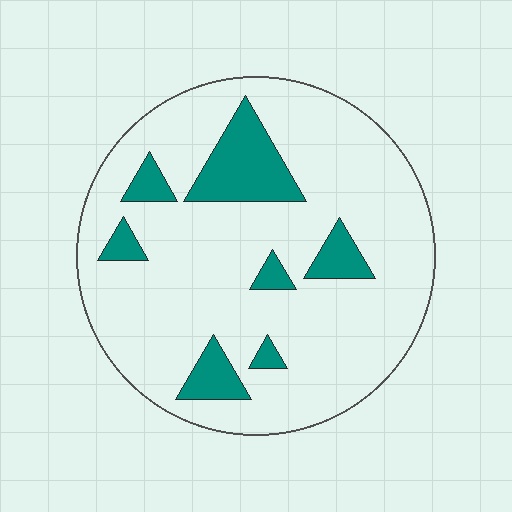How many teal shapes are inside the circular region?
7.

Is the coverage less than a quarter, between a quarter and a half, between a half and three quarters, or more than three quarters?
Less than a quarter.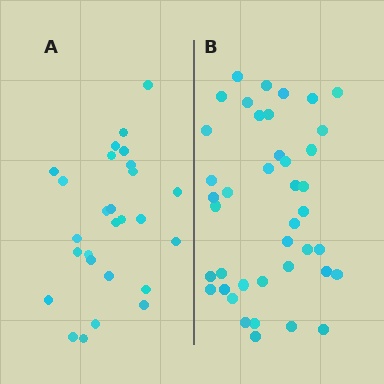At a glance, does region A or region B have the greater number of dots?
Region B (the right region) has more dots.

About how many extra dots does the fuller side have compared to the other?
Region B has approximately 15 more dots than region A.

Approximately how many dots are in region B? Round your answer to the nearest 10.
About 40 dots. (The exact count is 41, which rounds to 40.)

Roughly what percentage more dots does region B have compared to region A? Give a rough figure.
About 50% more.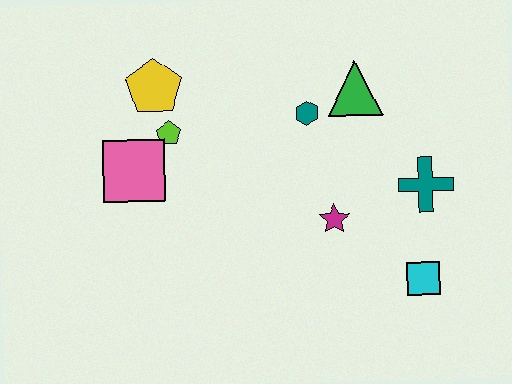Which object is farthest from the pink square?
The cyan square is farthest from the pink square.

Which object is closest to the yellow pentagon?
The lime pentagon is closest to the yellow pentagon.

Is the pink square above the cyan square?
Yes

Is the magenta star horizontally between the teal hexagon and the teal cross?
Yes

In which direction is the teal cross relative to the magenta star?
The teal cross is to the right of the magenta star.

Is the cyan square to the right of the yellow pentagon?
Yes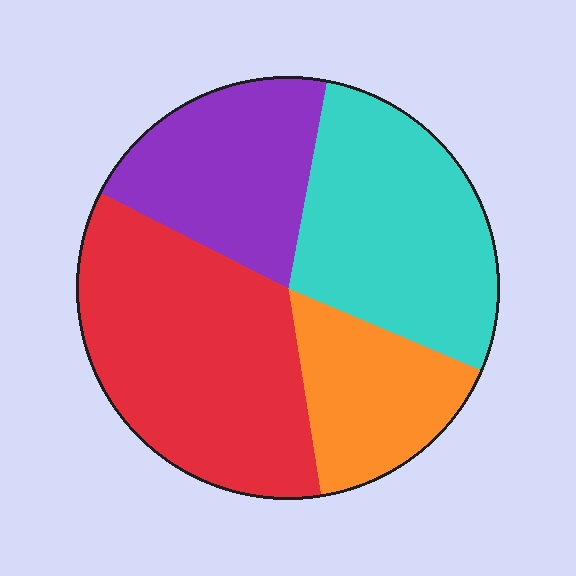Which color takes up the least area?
Orange, at roughly 15%.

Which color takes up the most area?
Red, at roughly 35%.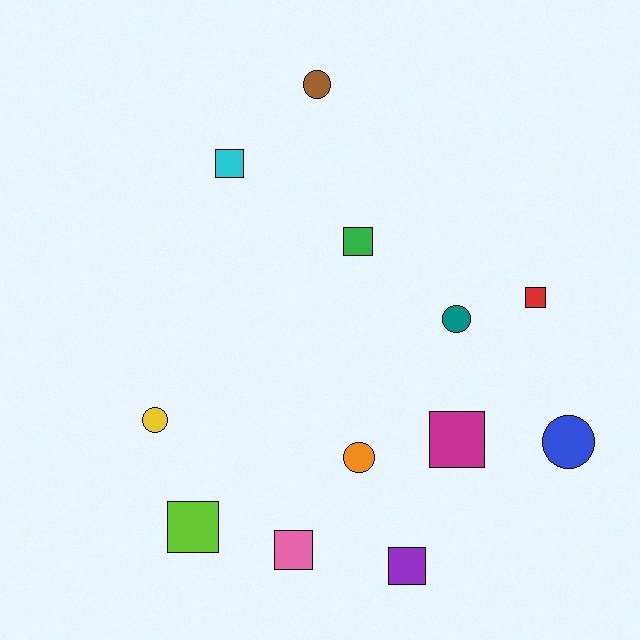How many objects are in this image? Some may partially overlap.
There are 12 objects.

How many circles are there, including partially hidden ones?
There are 5 circles.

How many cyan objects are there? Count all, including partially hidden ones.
There is 1 cyan object.